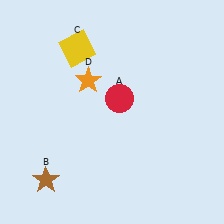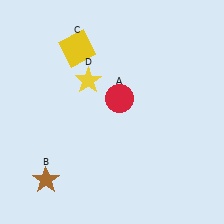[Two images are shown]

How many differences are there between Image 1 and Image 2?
There is 1 difference between the two images.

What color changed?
The star (D) changed from orange in Image 1 to yellow in Image 2.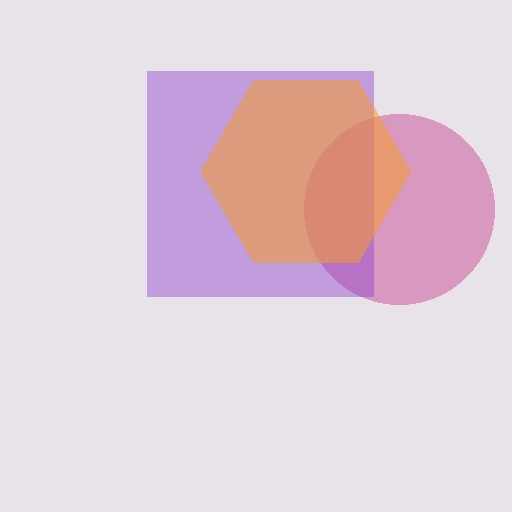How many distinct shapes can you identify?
There are 3 distinct shapes: a magenta circle, a purple square, an orange hexagon.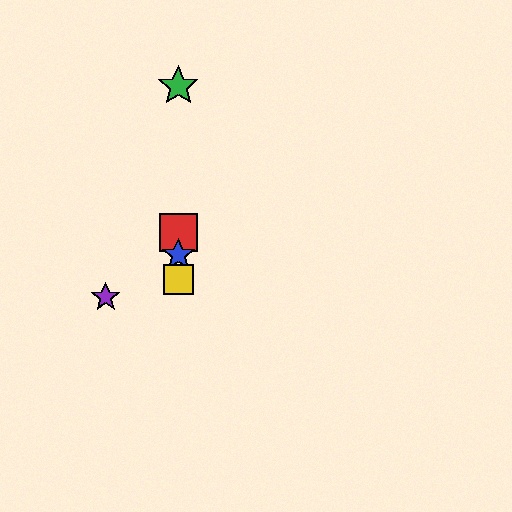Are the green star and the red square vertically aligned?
Yes, both are at x≈178.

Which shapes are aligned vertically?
The red square, the blue star, the green star, the yellow square are aligned vertically.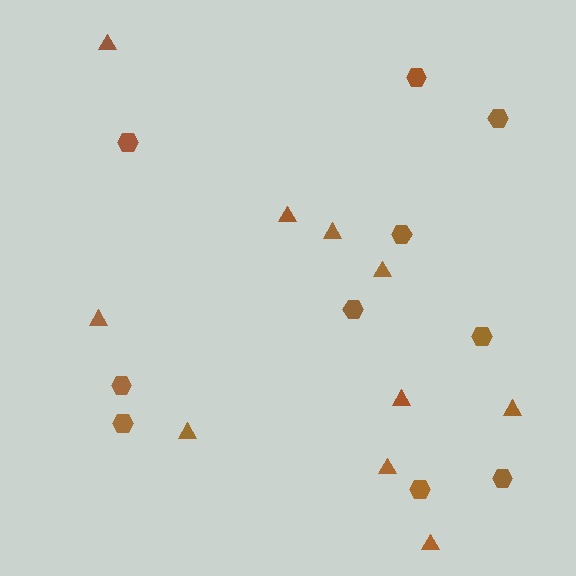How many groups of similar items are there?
There are 2 groups: one group of hexagons (10) and one group of triangles (10).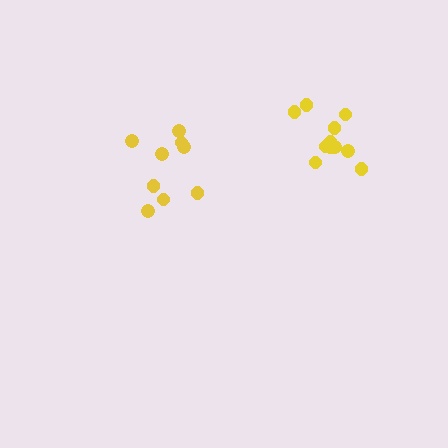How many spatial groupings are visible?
There are 2 spatial groupings.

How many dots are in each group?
Group 1: 11 dots, Group 2: 9 dots (20 total).